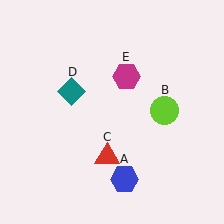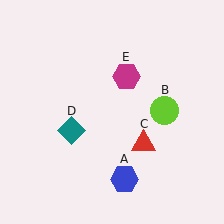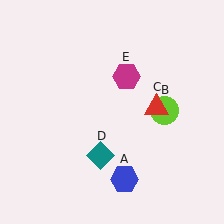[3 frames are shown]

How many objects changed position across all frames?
2 objects changed position: red triangle (object C), teal diamond (object D).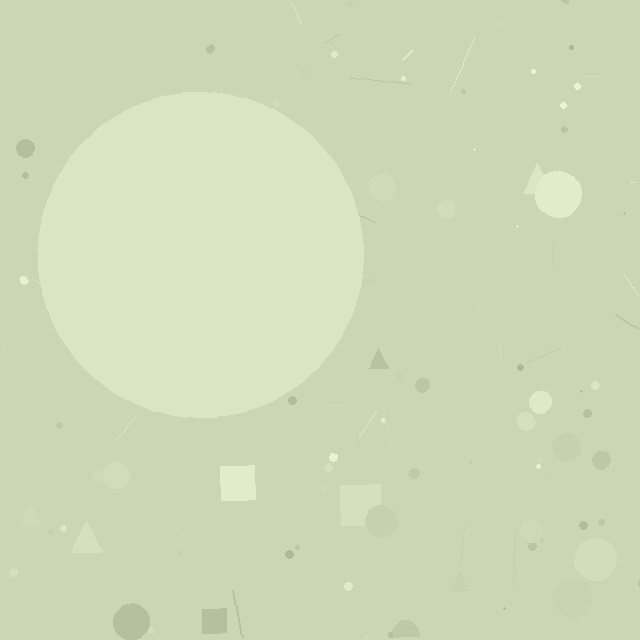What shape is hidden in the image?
A circle is hidden in the image.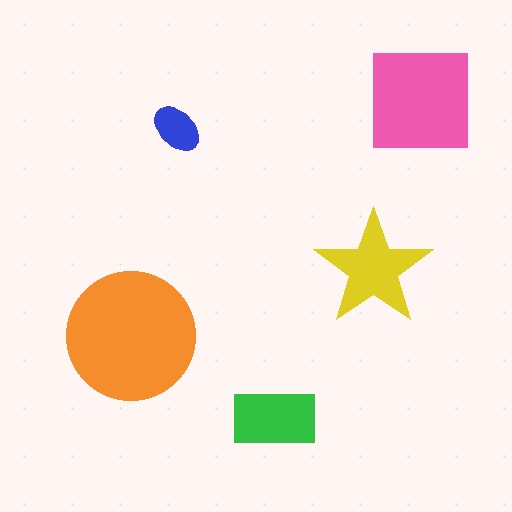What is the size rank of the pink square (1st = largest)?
2nd.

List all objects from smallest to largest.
The blue ellipse, the green rectangle, the yellow star, the pink square, the orange circle.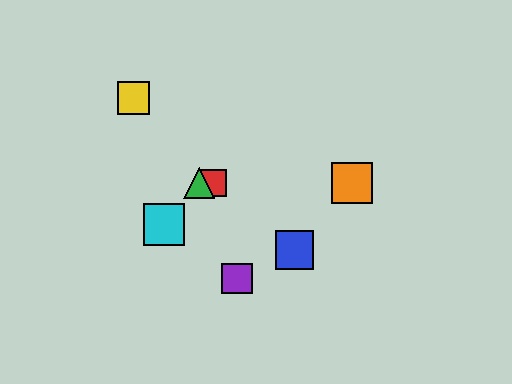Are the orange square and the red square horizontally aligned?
Yes, both are at y≈183.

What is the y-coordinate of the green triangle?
The green triangle is at y≈183.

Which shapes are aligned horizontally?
The red square, the green triangle, the orange square are aligned horizontally.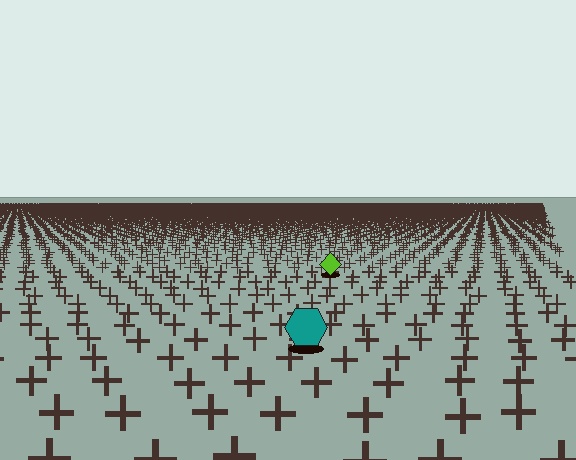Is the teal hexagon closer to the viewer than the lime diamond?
Yes. The teal hexagon is closer — you can tell from the texture gradient: the ground texture is coarser near it.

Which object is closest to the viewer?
The teal hexagon is closest. The texture marks near it are larger and more spread out.